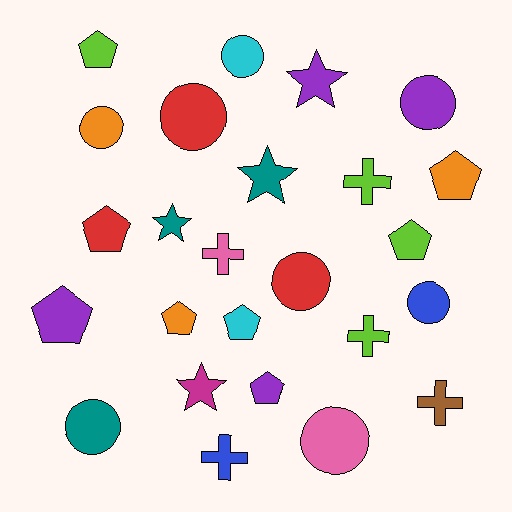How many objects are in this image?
There are 25 objects.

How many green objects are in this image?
There are no green objects.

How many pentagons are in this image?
There are 8 pentagons.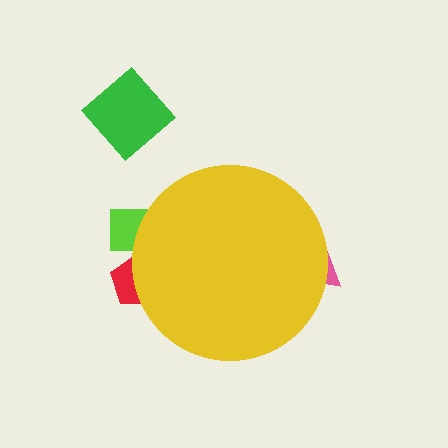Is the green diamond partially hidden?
No, the green diamond is fully visible.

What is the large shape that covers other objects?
A yellow circle.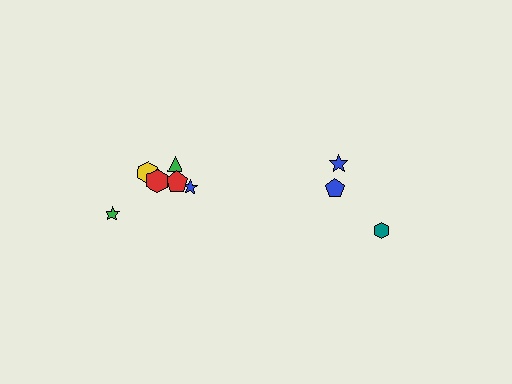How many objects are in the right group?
There are 3 objects.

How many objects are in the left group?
There are 6 objects.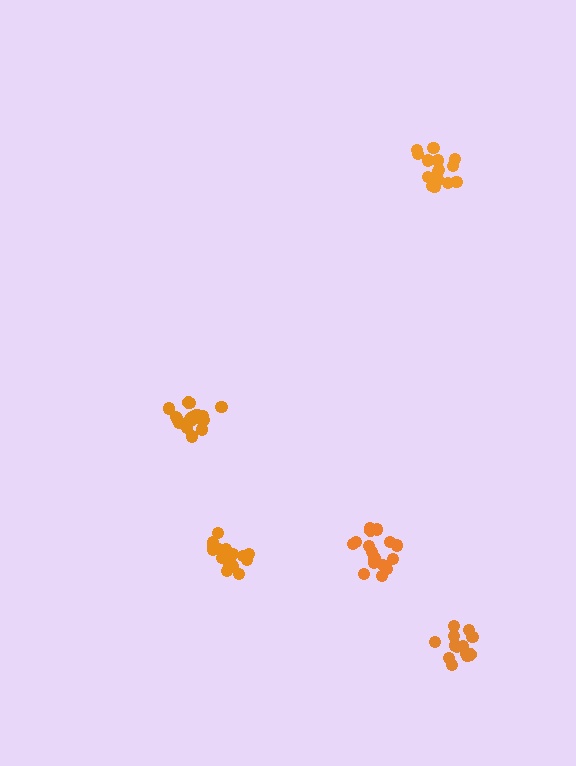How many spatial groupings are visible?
There are 5 spatial groupings.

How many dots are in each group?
Group 1: 17 dots, Group 2: 14 dots, Group 3: 17 dots, Group 4: 16 dots, Group 5: 19 dots (83 total).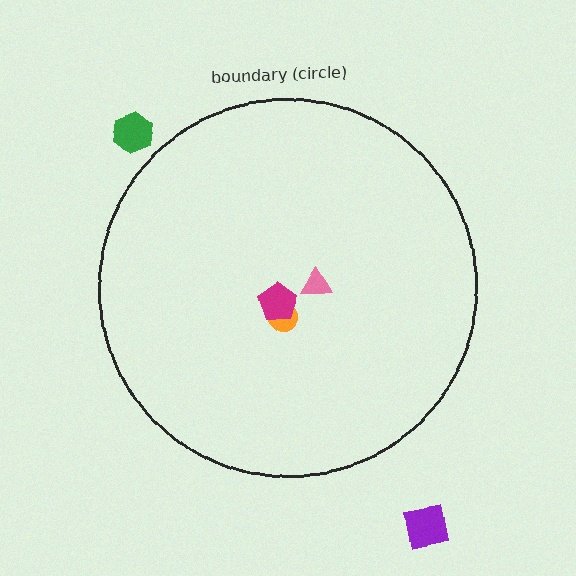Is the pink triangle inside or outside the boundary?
Inside.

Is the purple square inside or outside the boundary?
Outside.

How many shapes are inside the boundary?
3 inside, 2 outside.